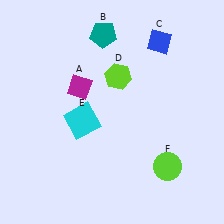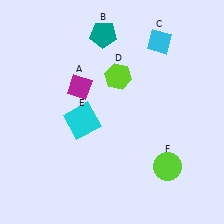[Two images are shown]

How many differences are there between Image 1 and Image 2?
There is 1 difference between the two images.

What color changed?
The diamond (C) changed from blue in Image 1 to cyan in Image 2.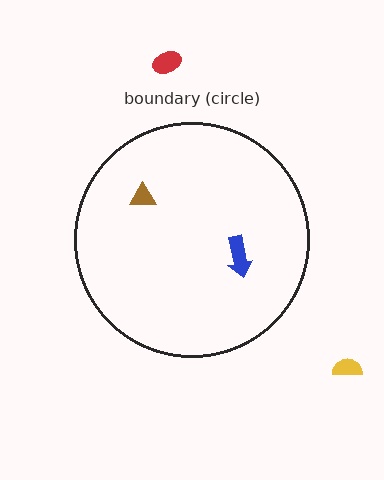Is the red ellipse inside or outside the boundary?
Outside.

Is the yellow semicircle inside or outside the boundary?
Outside.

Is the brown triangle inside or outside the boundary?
Inside.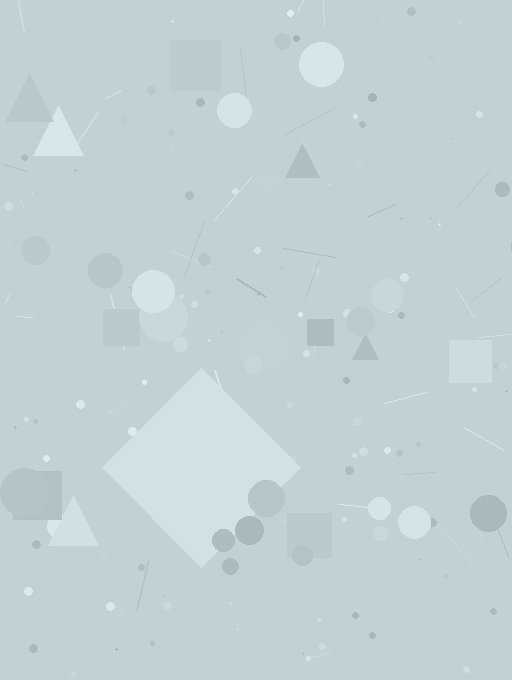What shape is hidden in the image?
A diamond is hidden in the image.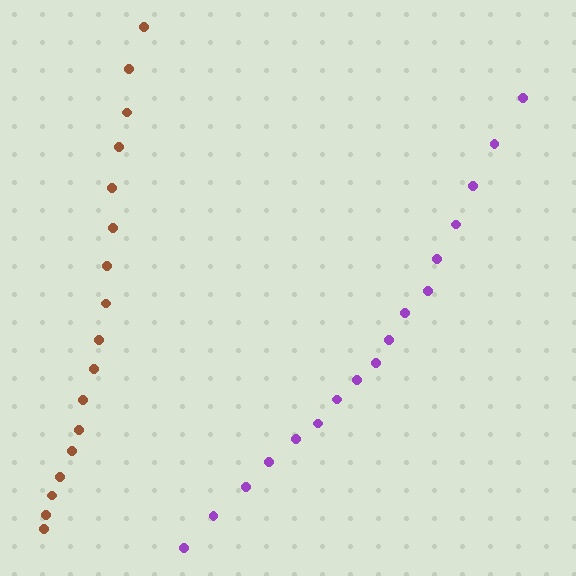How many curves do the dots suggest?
There are 2 distinct paths.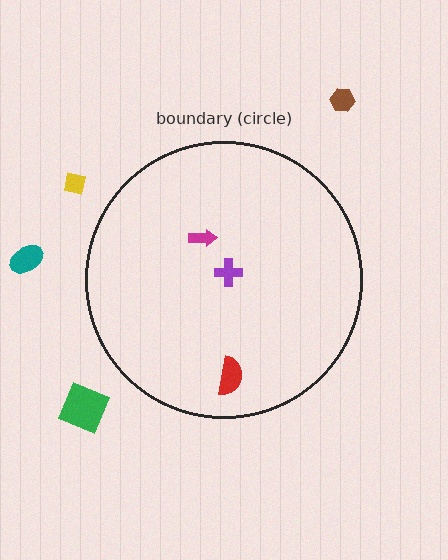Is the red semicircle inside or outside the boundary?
Inside.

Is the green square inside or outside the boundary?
Outside.